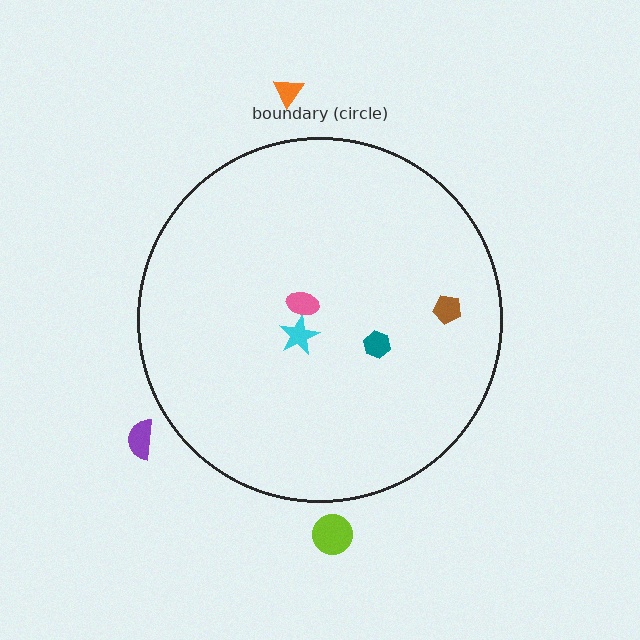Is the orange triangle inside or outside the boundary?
Outside.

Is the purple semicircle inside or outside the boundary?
Outside.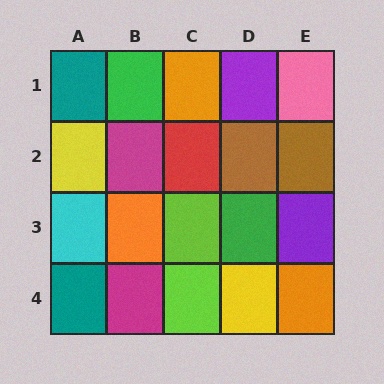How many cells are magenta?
2 cells are magenta.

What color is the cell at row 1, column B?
Green.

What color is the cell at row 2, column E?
Brown.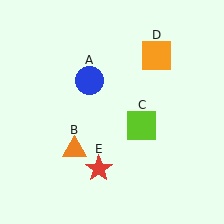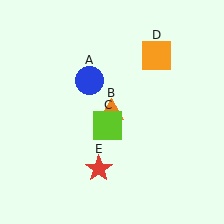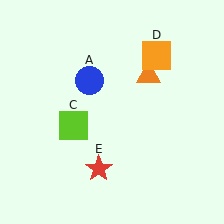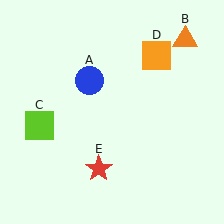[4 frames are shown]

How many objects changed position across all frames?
2 objects changed position: orange triangle (object B), lime square (object C).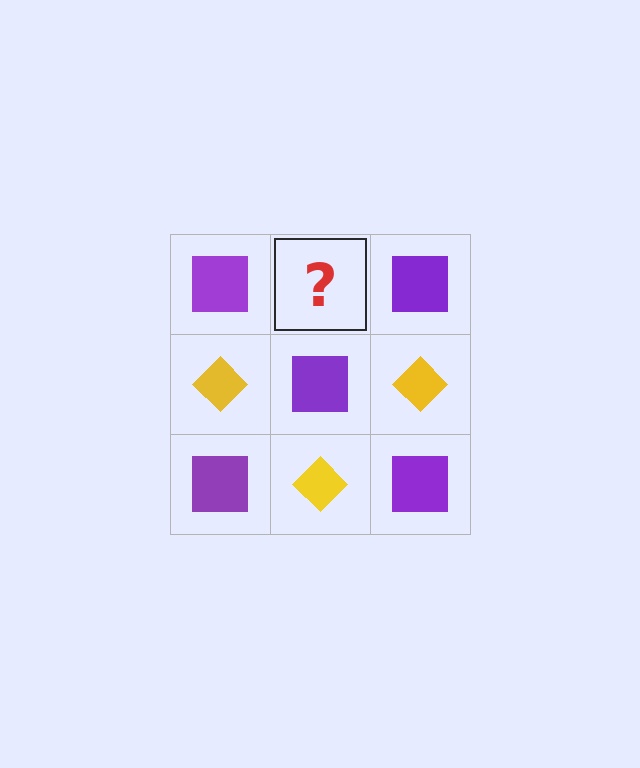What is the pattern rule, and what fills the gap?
The rule is that it alternates purple square and yellow diamond in a checkerboard pattern. The gap should be filled with a yellow diamond.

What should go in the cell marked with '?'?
The missing cell should contain a yellow diamond.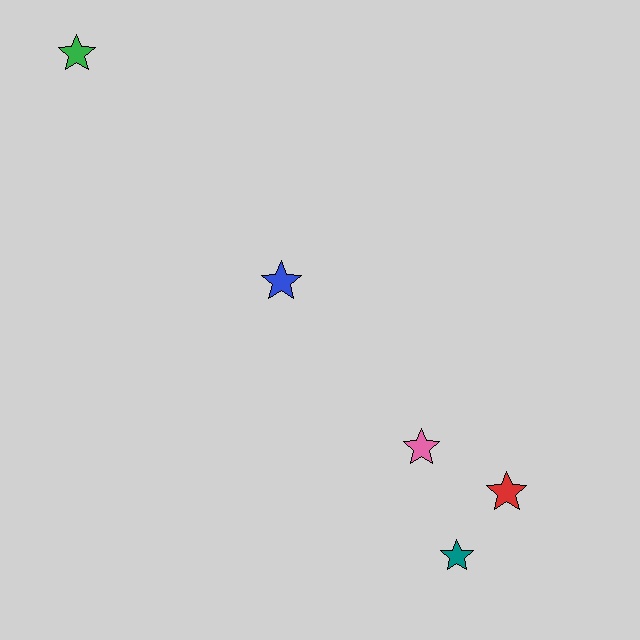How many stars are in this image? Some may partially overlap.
There are 5 stars.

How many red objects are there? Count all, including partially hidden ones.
There is 1 red object.